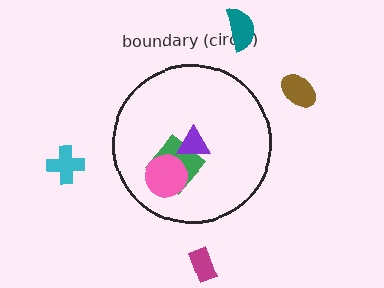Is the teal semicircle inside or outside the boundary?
Outside.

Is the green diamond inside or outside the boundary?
Inside.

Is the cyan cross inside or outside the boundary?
Outside.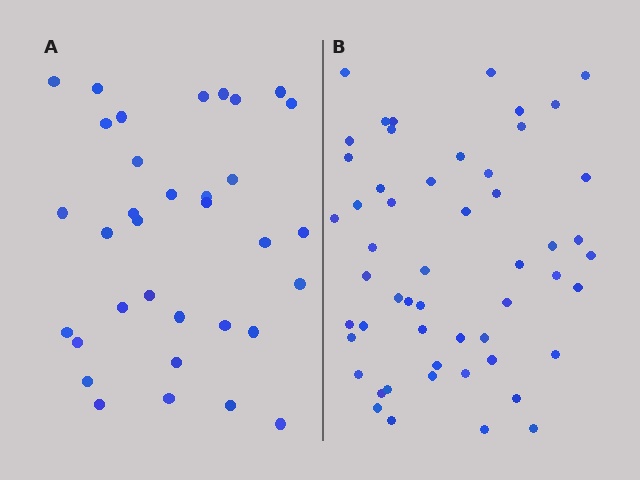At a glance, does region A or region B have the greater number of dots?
Region B (the right region) has more dots.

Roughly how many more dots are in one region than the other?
Region B has approximately 20 more dots than region A.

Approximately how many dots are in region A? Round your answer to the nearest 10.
About 30 dots. (The exact count is 34, which rounds to 30.)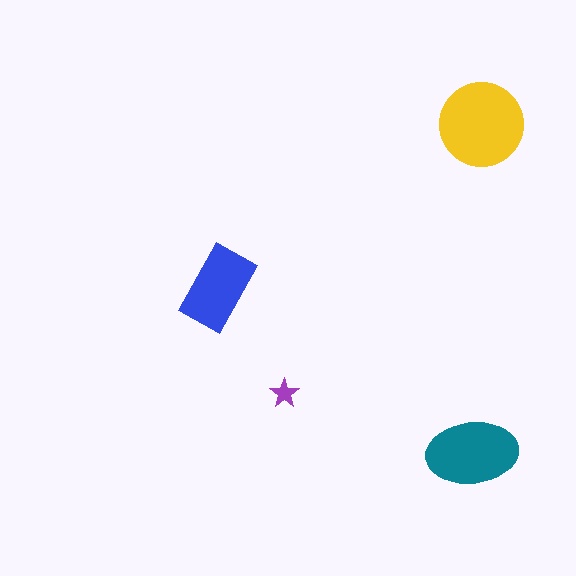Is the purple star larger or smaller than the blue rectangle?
Smaller.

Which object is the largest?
The yellow circle.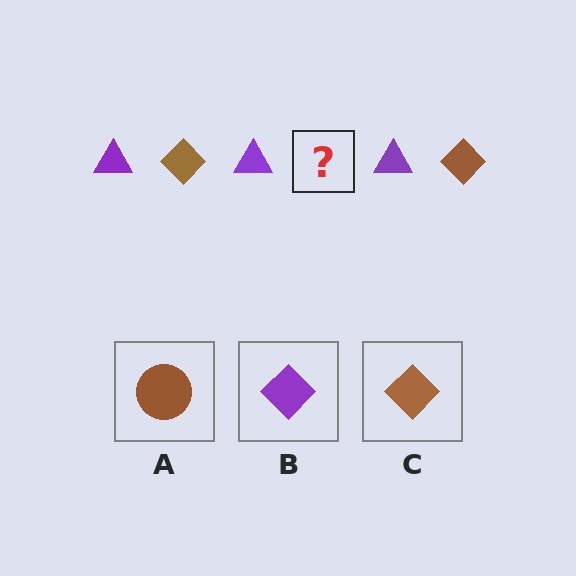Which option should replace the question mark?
Option C.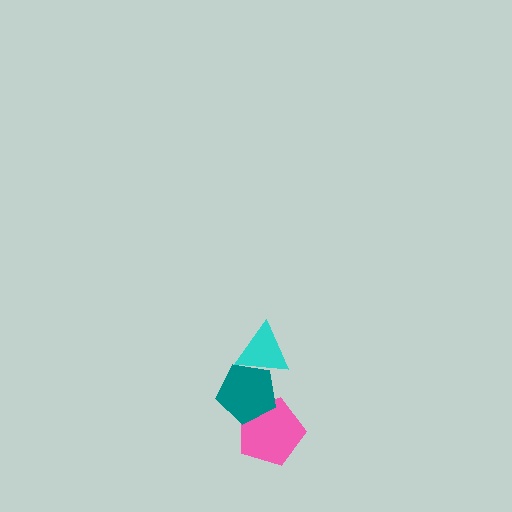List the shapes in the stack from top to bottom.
From top to bottom: the cyan triangle, the teal pentagon, the pink pentagon.